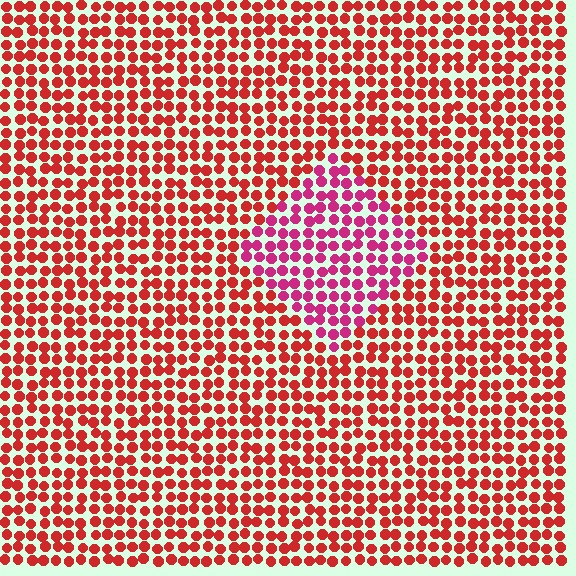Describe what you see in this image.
The image is filled with small red elements in a uniform arrangement. A diamond-shaped region is visible where the elements are tinted to a slightly different hue, forming a subtle color boundary.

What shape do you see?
I see a diamond.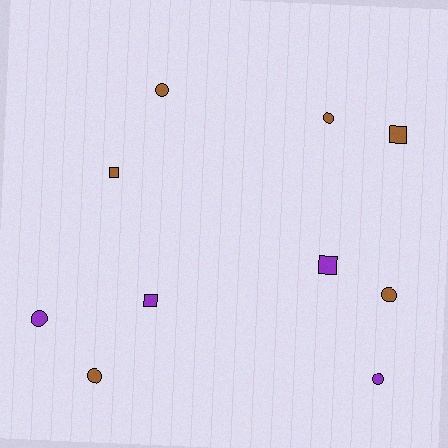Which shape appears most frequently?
Circle, with 6 objects.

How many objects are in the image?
There are 10 objects.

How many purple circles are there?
There are 2 purple circles.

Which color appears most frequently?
Brown, with 6 objects.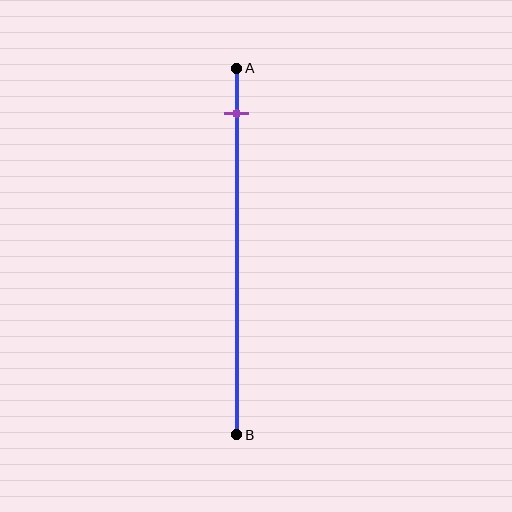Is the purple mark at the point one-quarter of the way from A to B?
No, the mark is at about 10% from A, not at the 25% one-quarter point.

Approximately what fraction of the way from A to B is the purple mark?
The purple mark is approximately 10% of the way from A to B.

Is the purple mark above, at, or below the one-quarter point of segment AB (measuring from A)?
The purple mark is above the one-quarter point of segment AB.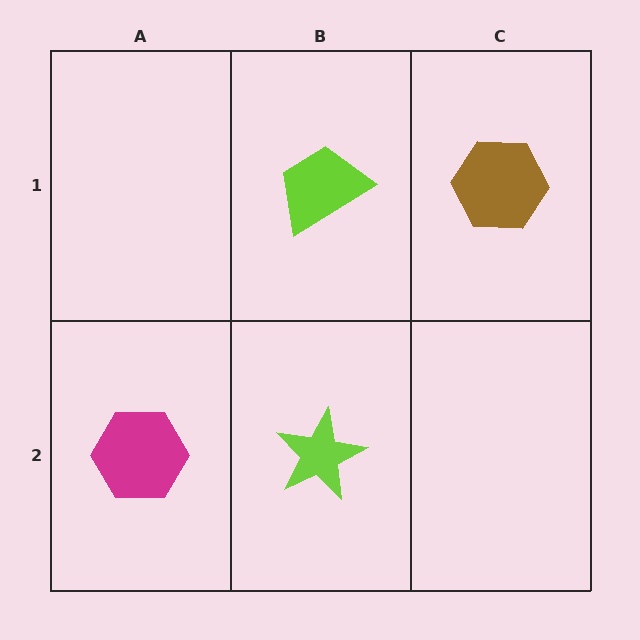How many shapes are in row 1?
2 shapes.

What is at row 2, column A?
A magenta hexagon.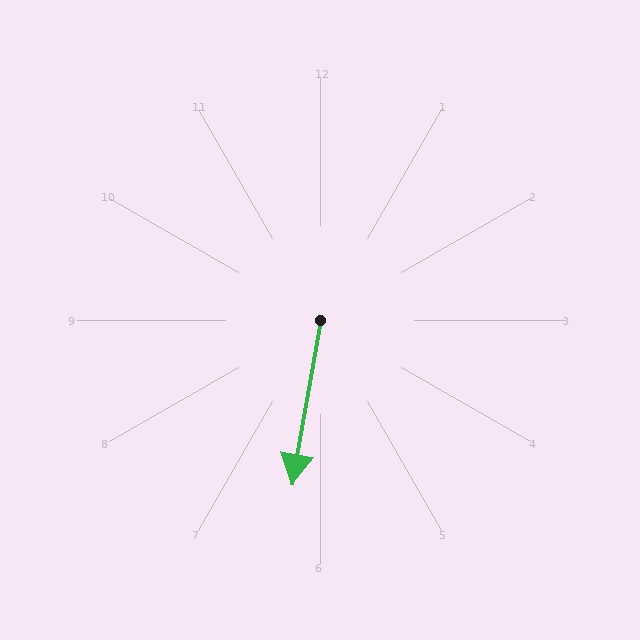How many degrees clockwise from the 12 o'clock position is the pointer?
Approximately 190 degrees.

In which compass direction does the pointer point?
South.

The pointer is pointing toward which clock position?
Roughly 6 o'clock.